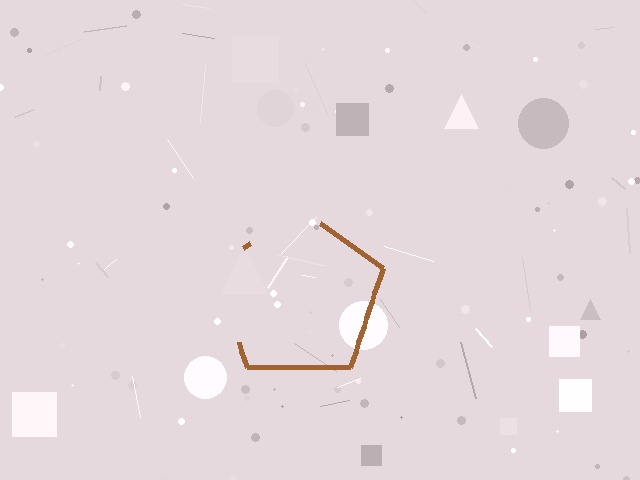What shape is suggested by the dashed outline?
The dashed outline suggests a pentagon.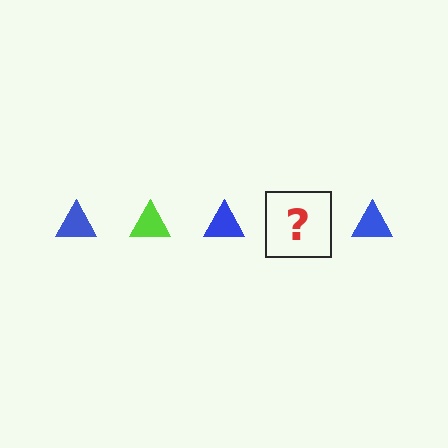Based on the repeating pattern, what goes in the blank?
The blank should be a lime triangle.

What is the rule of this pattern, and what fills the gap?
The rule is that the pattern cycles through blue, lime triangles. The gap should be filled with a lime triangle.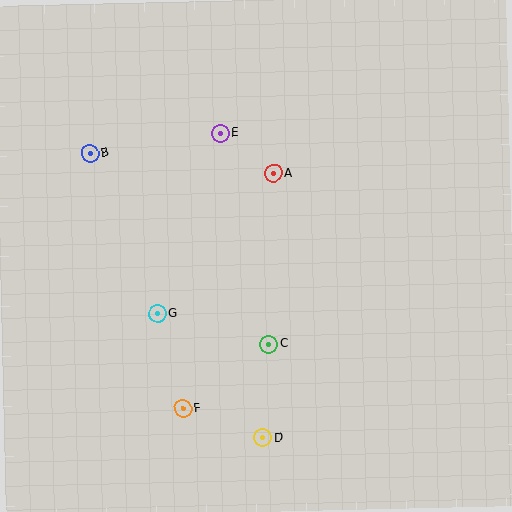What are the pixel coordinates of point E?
Point E is at (220, 133).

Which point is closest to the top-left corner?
Point B is closest to the top-left corner.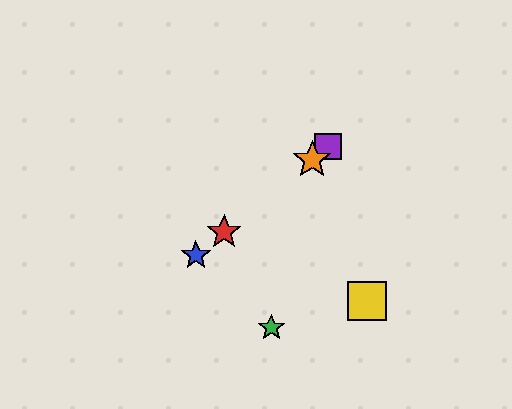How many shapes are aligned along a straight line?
4 shapes (the red star, the blue star, the purple square, the orange star) are aligned along a straight line.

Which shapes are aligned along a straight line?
The red star, the blue star, the purple square, the orange star are aligned along a straight line.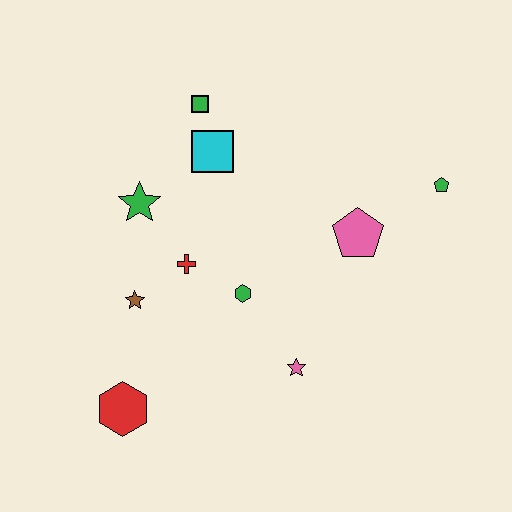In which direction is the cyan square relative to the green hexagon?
The cyan square is above the green hexagon.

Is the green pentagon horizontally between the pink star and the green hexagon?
No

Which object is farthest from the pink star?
The green square is farthest from the pink star.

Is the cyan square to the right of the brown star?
Yes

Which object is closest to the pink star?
The green hexagon is closest to the pink star.